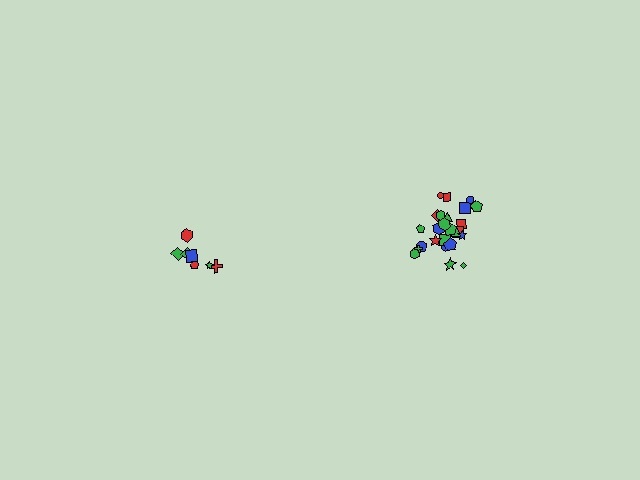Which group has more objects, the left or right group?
The right group.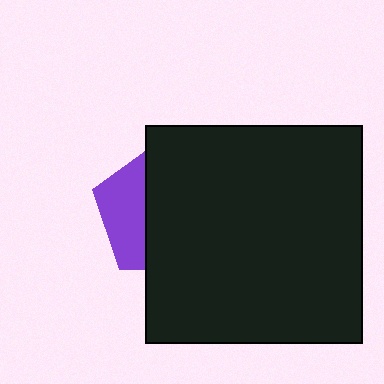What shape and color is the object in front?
The object in front is a black square.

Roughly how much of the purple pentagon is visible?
A small part of it is visible (roughly 34%).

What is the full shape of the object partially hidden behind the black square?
The partially hidden object is a purple pentagon.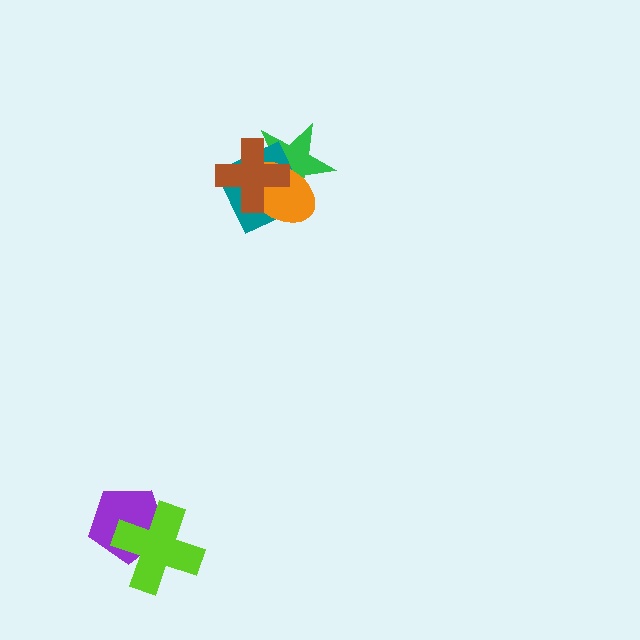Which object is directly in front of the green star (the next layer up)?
The teal square is directly in front of the green star.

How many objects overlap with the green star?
3 objects overlap with the green star.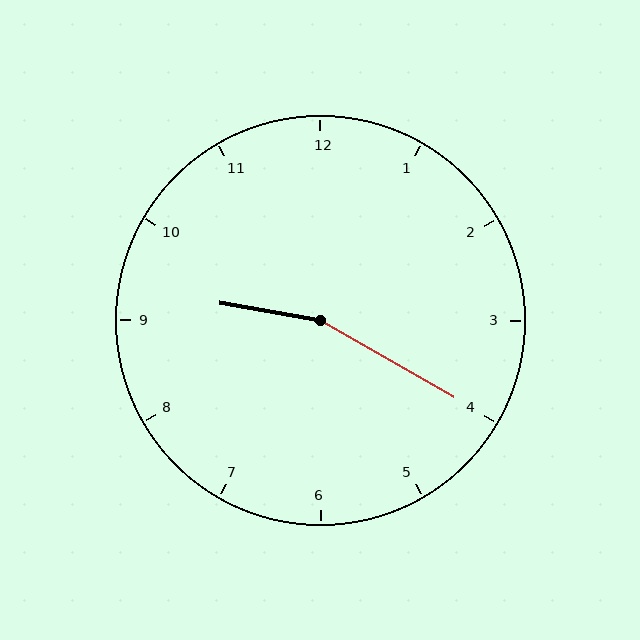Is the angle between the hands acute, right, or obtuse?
It is obtuse.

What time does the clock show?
9:20.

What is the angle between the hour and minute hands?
Approximately 160 degrees.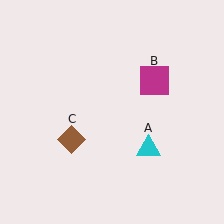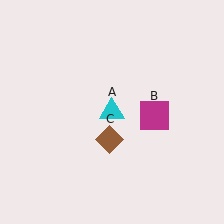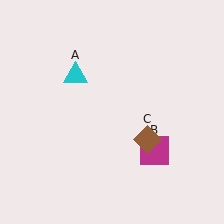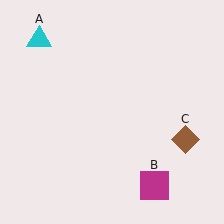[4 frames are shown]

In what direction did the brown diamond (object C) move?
The brown diamond (object C) moved right.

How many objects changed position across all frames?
3 objects changed position: cyan triangle (object A), magenta square (object B), brown diamond (object C).